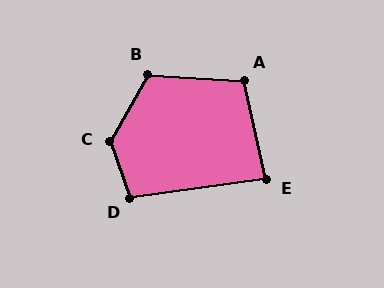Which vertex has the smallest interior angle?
E, at approximately 86 degrees.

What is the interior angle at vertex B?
Approximately 116 degrees (obtuse).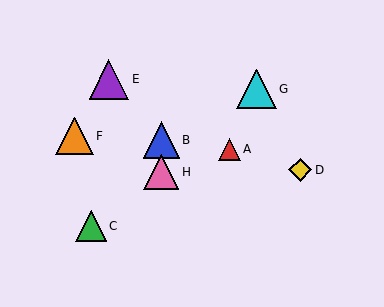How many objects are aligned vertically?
2 objects (B, H) are aligned vertically.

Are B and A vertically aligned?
No, B is at x≈161 and A is at x≈229.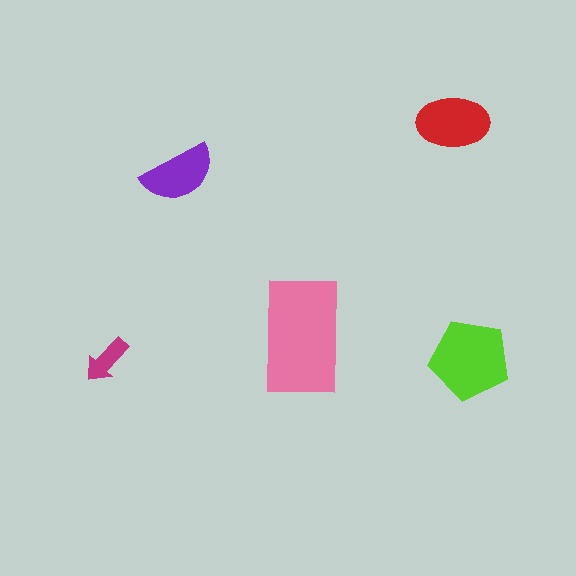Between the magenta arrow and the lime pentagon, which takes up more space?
The lime pentagon.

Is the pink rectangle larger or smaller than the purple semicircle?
Larger.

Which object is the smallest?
The magenta arrow.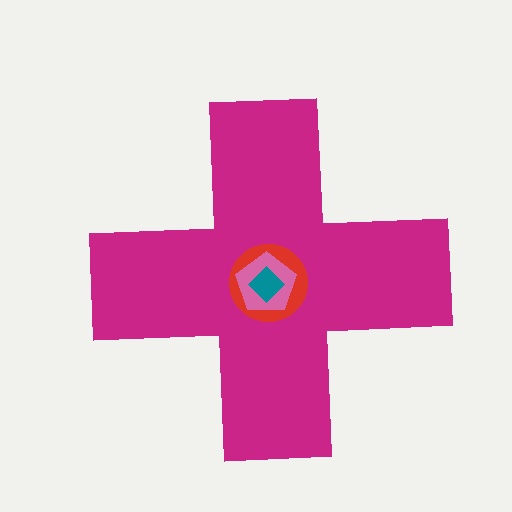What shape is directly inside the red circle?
The pink pentagon.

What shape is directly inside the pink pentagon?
The teal diamond.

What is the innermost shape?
The teal diamond.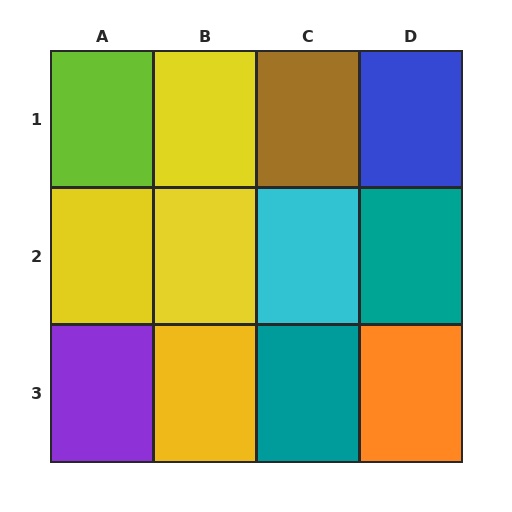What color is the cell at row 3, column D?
Orange.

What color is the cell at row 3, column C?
Teal.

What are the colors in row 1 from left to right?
Lime, yellow, brown, blue.